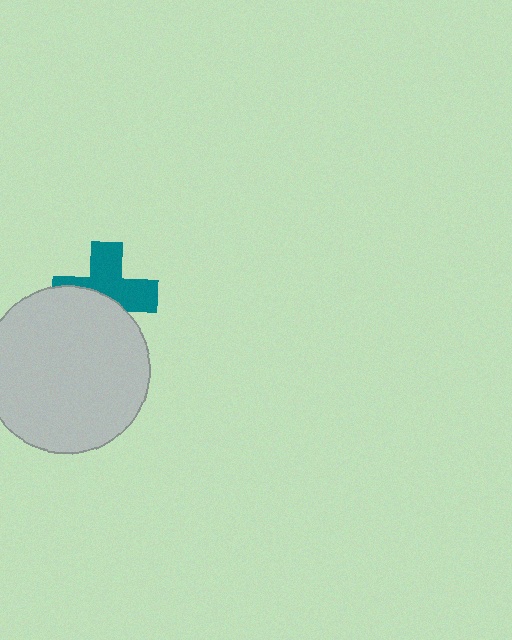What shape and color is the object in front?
The object in front is a light gray circle.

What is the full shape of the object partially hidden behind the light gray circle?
The partially hidden object is a teal cross.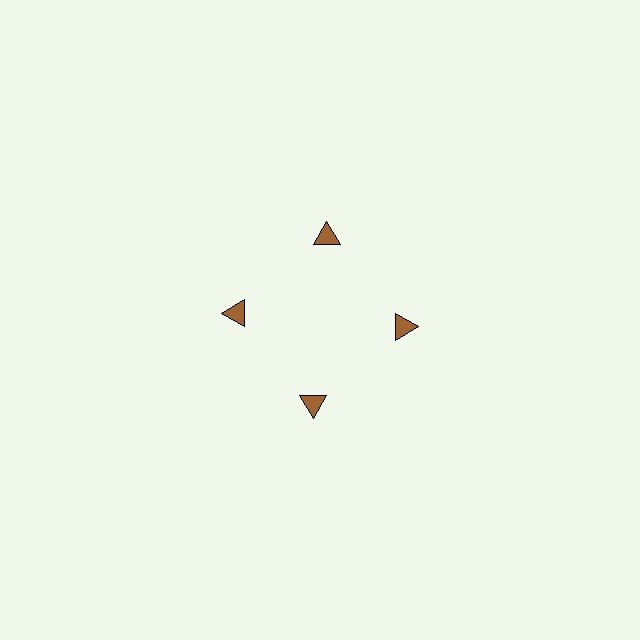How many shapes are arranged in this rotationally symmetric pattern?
There are 4 shapes, arranged in 4 groups of 1.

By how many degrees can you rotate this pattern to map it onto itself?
The pattern maps onto itself every 90 degrees of rotation.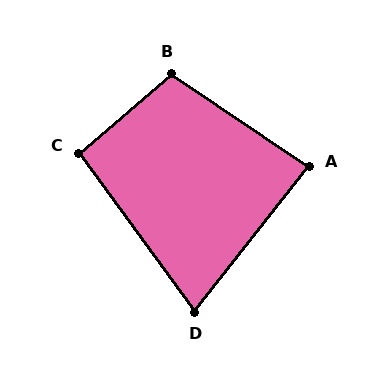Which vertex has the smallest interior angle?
D, at approximately 75 degrees.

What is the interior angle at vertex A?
Approximately 86 degrees (approximately right).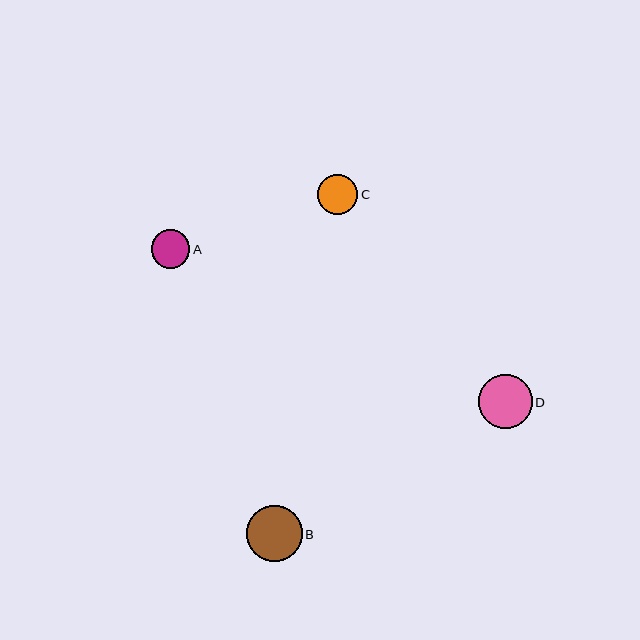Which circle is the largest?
Circle B is the largest with a size of approximately 56 pixels.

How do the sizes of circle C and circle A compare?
Circle C and circle A are approximately the same size.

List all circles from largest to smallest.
From largest to smallest: B, D, C, A.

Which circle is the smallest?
Circle A is the smallest with a size of approximately 39 pixels.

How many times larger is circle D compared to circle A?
Circle D is approximately 1.4 times the size of circle A.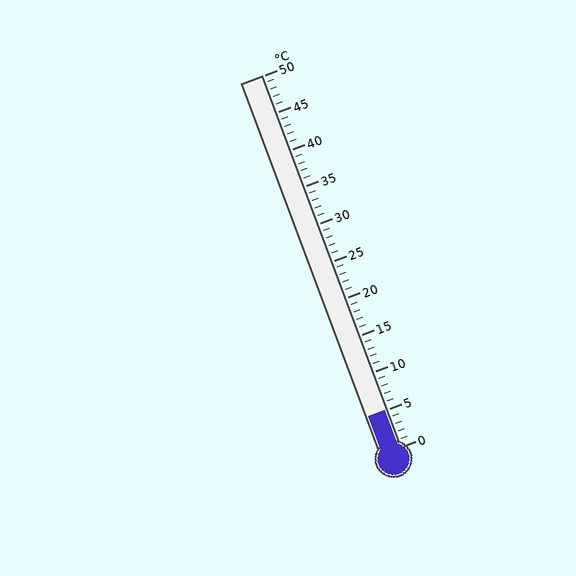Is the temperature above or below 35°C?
The temperature is below 35°C.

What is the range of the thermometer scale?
The thermometer scale ranges from 0°C to 50°C.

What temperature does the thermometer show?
The thermometer shows approximately 5°C.